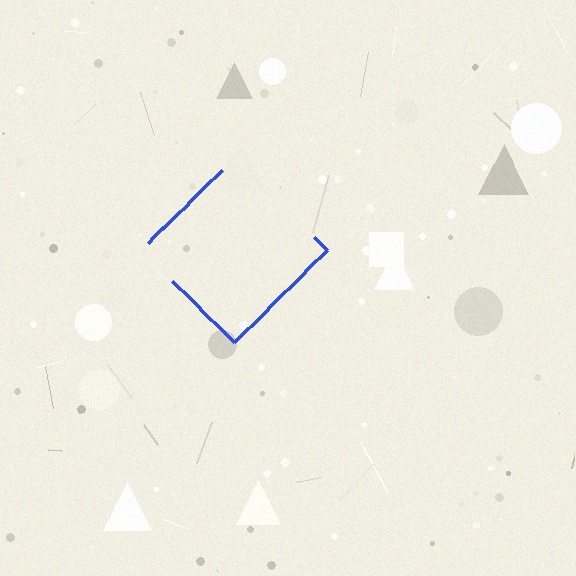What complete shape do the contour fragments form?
The contour fragments form a diamond.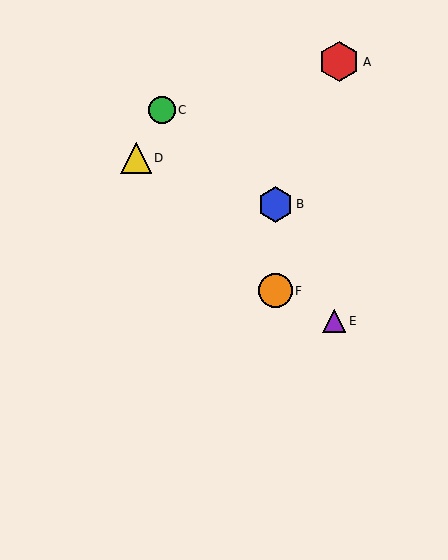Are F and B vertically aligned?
Yes, both are at x≈276.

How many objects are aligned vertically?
2 objects (B, F) are aligned vertically.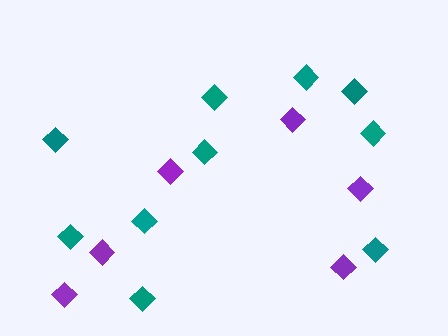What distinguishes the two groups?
There are 2 groups: one group of purple diamonds (6) and one group of teal diamonds (10).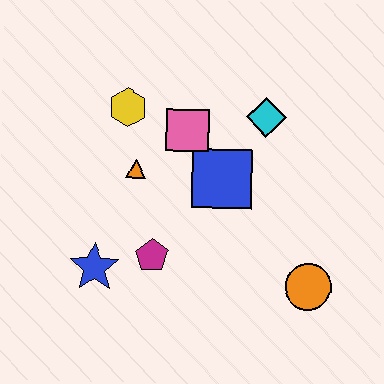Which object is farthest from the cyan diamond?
The blue star is farthest from the cyan diamond.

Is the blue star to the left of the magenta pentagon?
Yes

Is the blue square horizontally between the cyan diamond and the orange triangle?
Yes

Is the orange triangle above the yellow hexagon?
No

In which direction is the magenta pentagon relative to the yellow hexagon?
The magenta pentagon is below the yellow hexagon.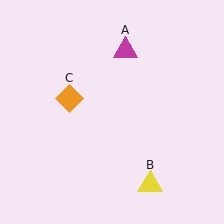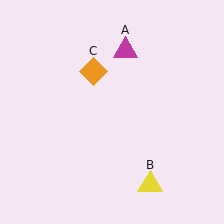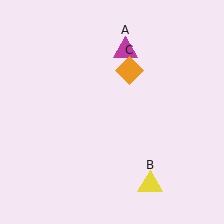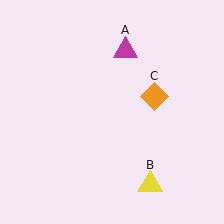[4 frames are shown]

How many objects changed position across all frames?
1 object changed position: orange diamond (object C).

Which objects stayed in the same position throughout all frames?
Magenta triangle (object A) and yellow triangle (object B) remained stationary.